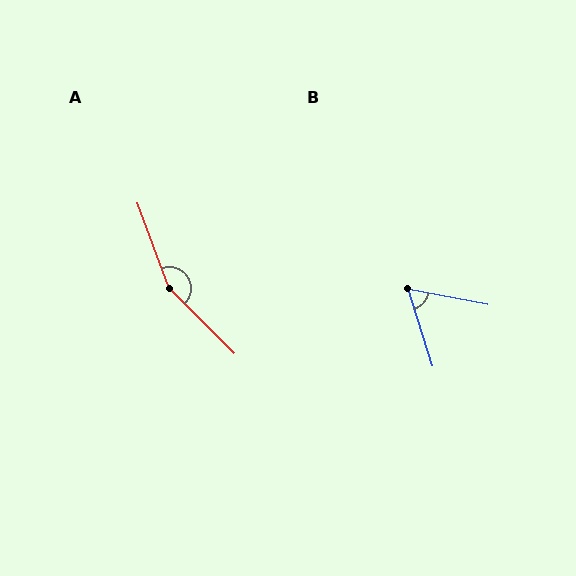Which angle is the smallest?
B, at approximately 62 degrees.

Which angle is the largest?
A, at approximately 155 degrees.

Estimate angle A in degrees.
Approximately 155 degrees.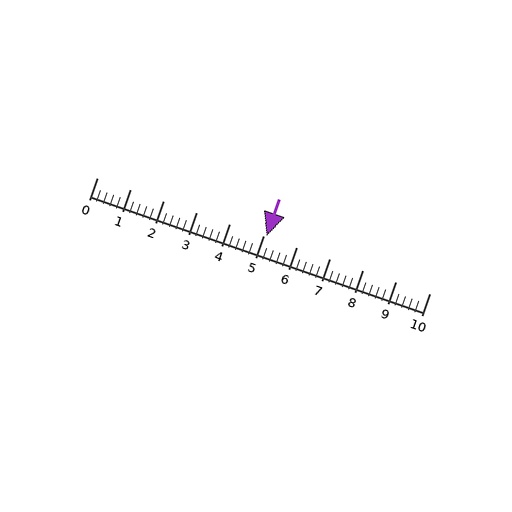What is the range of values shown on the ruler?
The ruler shows values from 0 to 10.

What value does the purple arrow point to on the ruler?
The purple arrow points to approximately 5.1.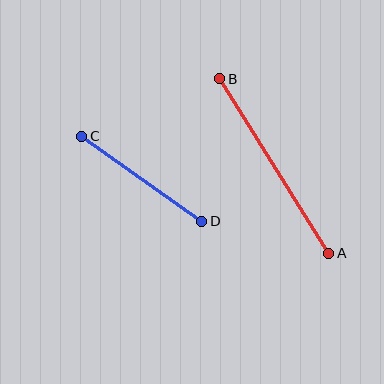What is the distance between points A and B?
The distance is approximately 206 pixels.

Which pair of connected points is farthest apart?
Points A and B are farthest apart.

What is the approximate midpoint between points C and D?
The midpoint is at approximately (142, 179) pixels.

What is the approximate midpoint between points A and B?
The midpoint is at approximately (274, 166) pixels.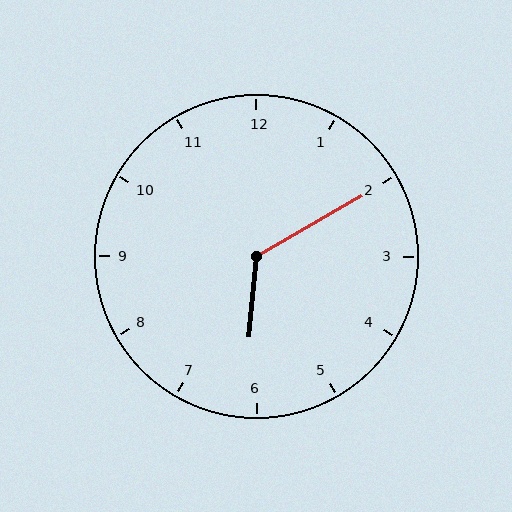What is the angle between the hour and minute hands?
Approximately 125 degrees.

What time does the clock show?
6:10.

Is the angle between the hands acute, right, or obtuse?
It is obtuse.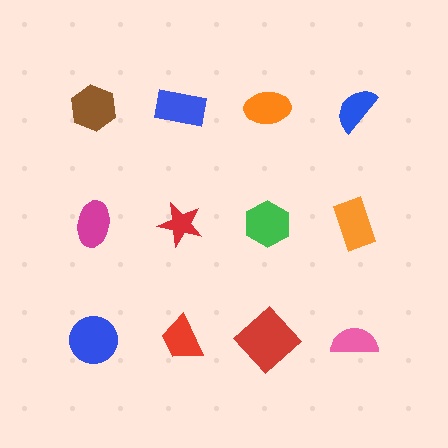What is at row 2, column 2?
A red star.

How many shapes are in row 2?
4 shapes.